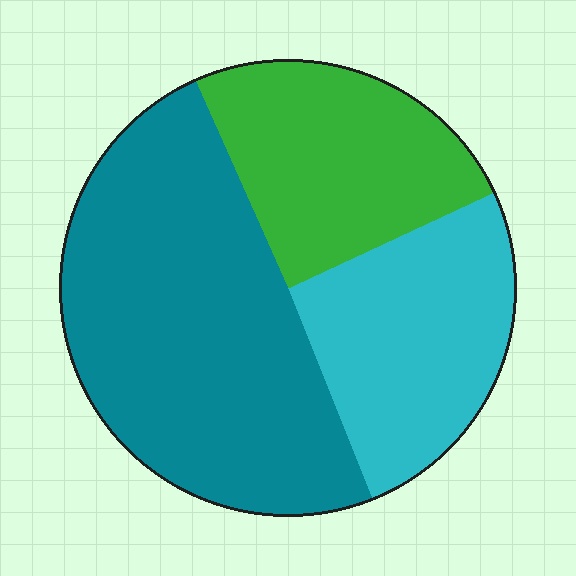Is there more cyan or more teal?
Teal.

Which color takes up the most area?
Teal, at roughly 50%.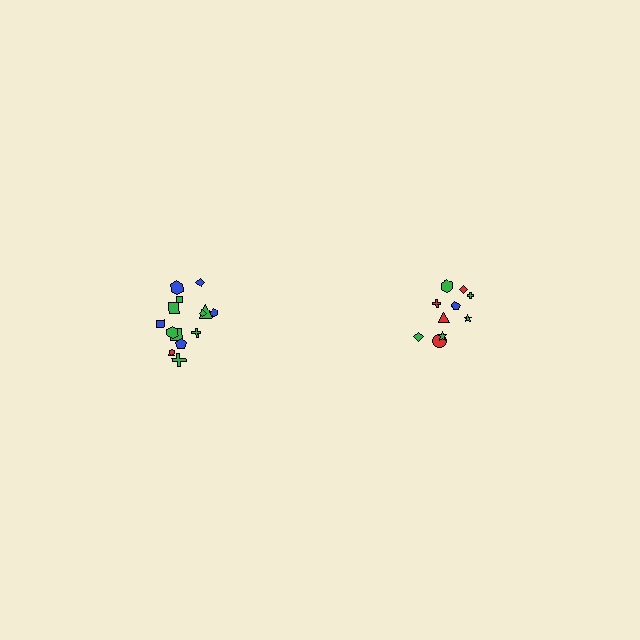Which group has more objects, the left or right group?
The left group.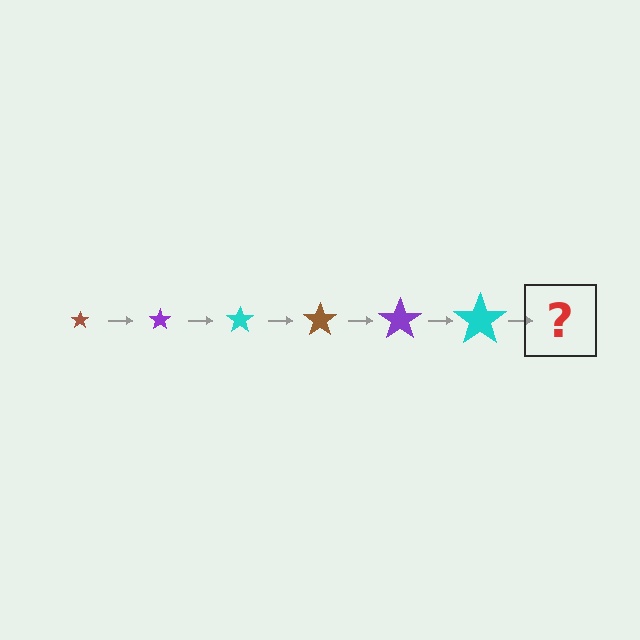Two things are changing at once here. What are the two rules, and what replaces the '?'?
The two rules are that the star grows larger each step and the color cycles through brown, purple, and cyan. The '?' should be a brown star, larger than the previous one.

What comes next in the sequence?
The next element should be a brown star, larger than the previous one.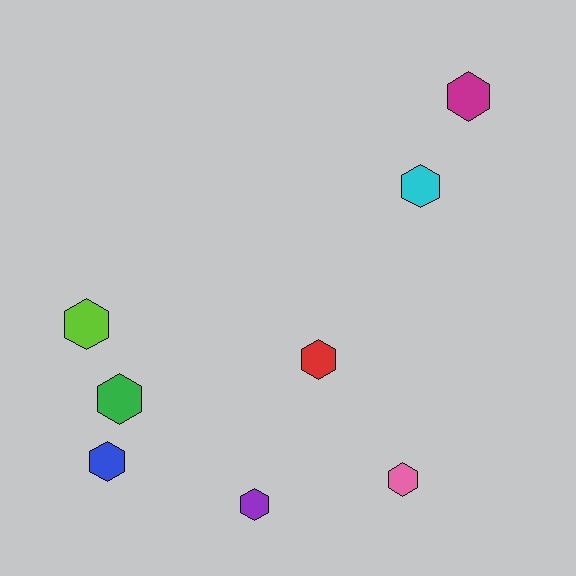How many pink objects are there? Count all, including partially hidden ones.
There is 1 pink object.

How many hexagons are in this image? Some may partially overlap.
There are 8 hexagons.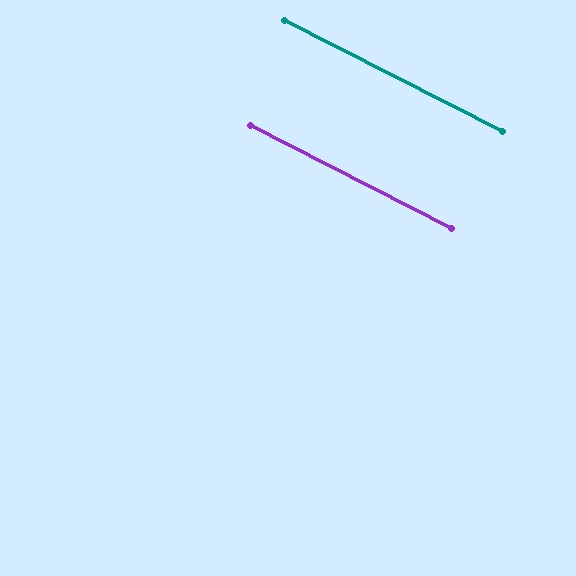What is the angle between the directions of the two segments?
Approximately 0 degrees.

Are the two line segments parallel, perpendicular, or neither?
Parallel — their directions differ by only 0.0°.